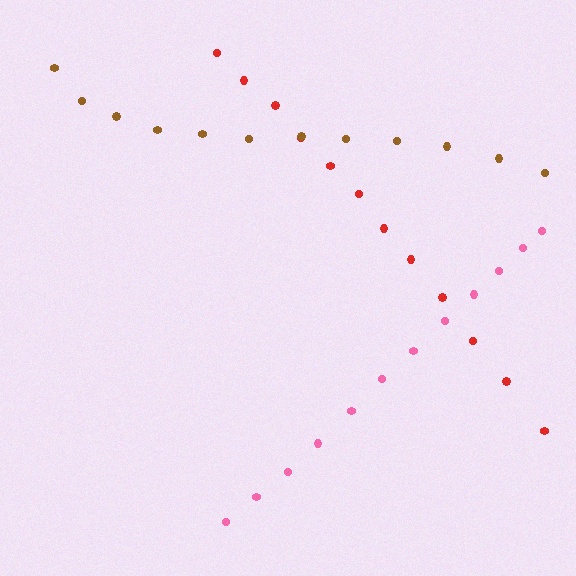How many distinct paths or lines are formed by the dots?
There are 3 distinct paths.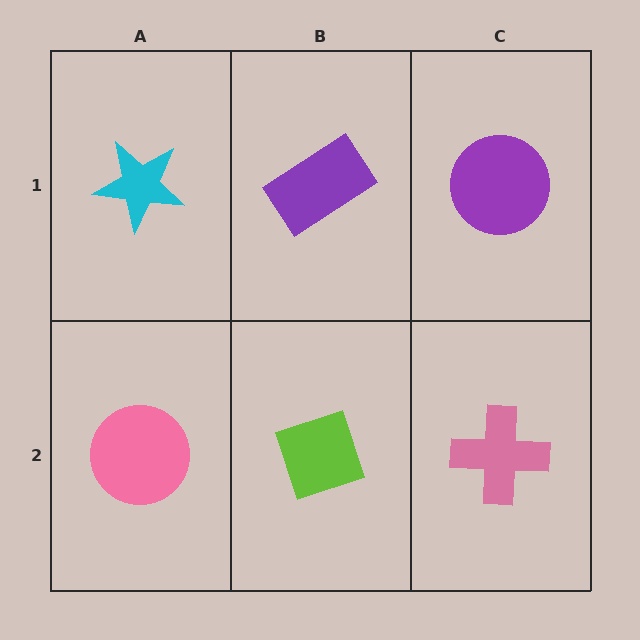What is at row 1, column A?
A cyan star.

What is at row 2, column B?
A lime diamond.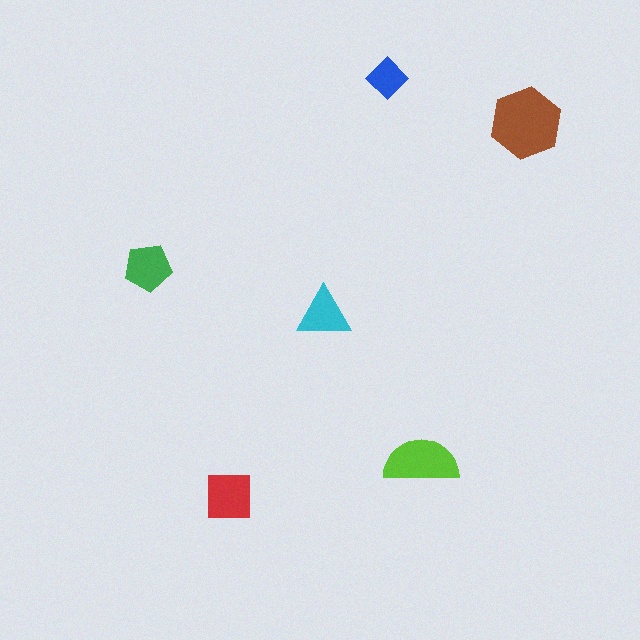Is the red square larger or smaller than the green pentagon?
Larger.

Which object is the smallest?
The blue diamond.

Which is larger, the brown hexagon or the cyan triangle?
The brown hexagon.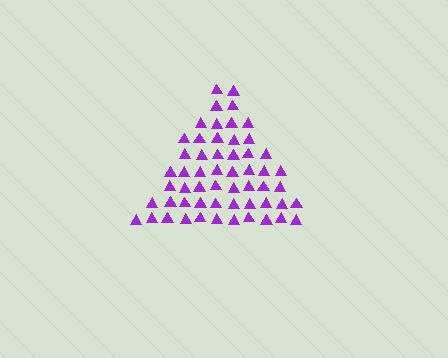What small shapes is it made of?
It is made of small triangles.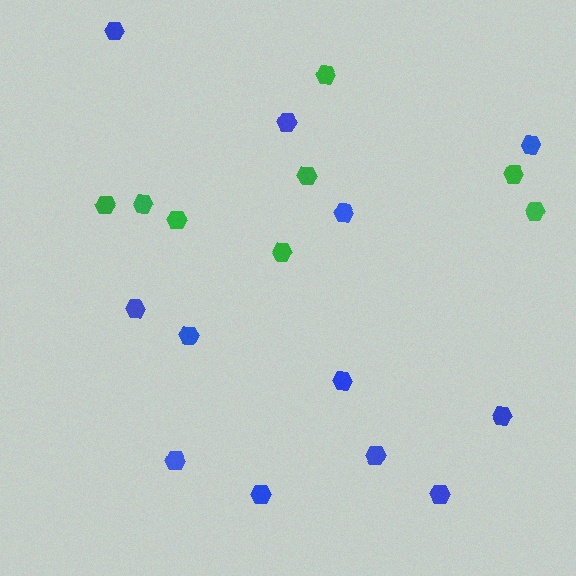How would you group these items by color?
There are 2 groups: one group of green hexagons (8) and one group of blue hexagons (12).